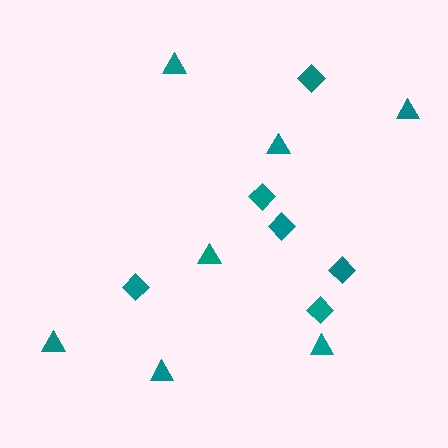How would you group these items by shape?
There are 2 groups: one group of diamonds (6) and one group of triangles (7).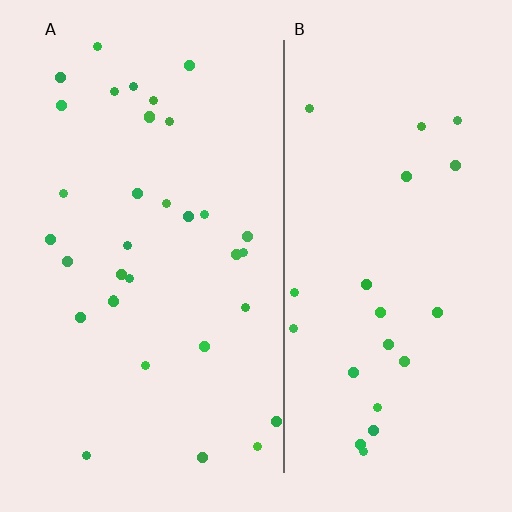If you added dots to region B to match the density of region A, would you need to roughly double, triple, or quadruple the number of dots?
Approximately double.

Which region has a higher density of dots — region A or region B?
A (the left).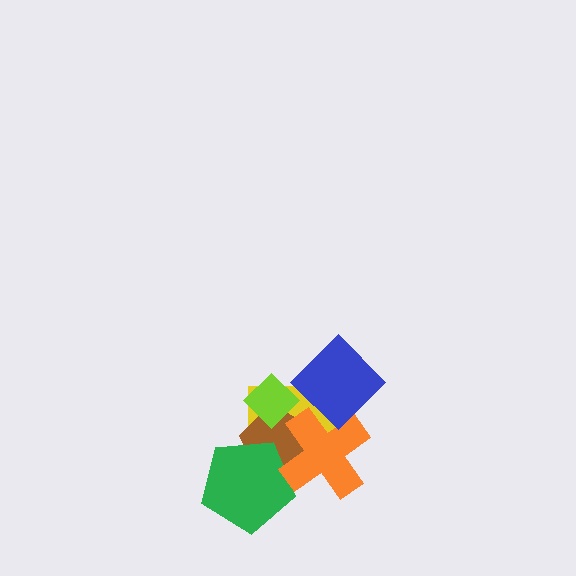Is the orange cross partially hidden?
Yes, it is partially covered by another shape.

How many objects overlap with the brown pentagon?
4 objects overlap with the brown pentagon.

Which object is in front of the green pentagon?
The orange cross is in front of the green pentagon.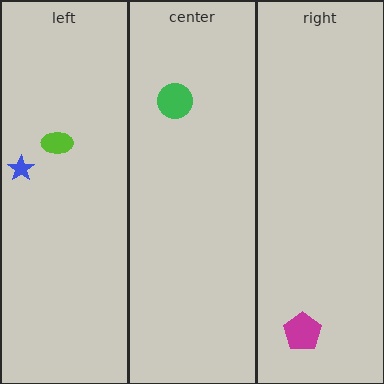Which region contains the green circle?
The center region.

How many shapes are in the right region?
1.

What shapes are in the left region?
The blue star, the lime ellipse.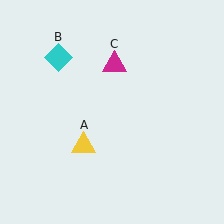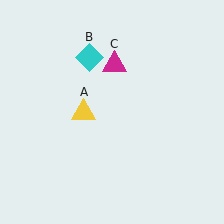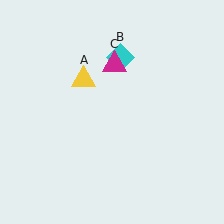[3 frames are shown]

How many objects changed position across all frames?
2 objects changed position: yellow triangle (object A), cyan diamond (object B).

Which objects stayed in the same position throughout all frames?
Magenta triangle (object C) remained stationary.